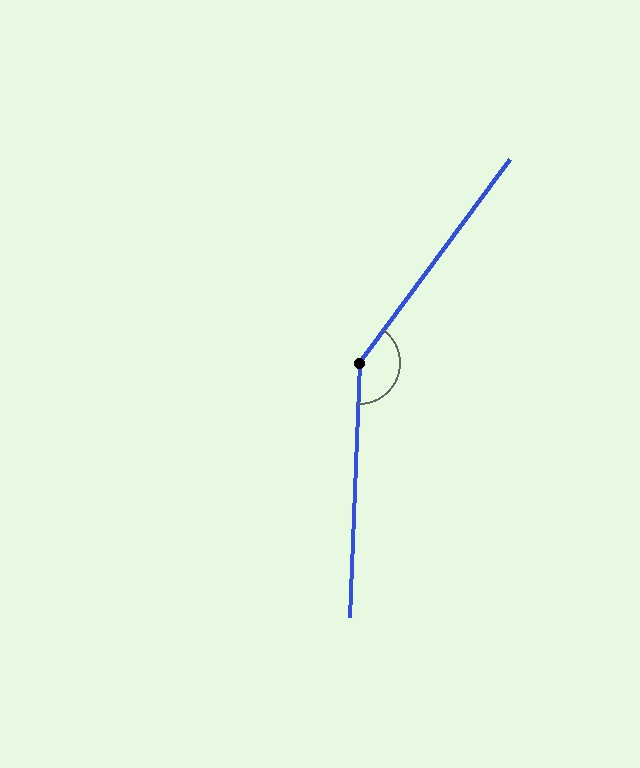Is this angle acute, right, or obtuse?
It is obtuse.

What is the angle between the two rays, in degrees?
Approximately 146 degrees.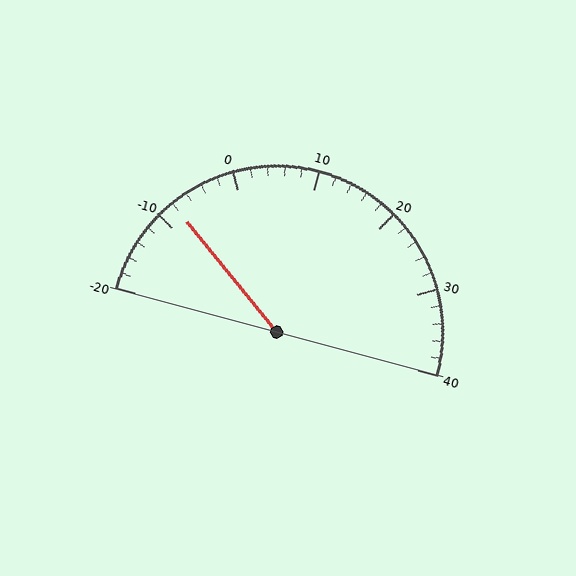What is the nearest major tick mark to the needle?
The nearest major tick mark is -10.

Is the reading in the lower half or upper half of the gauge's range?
The reading is in the lower half of the range (-20 to 40).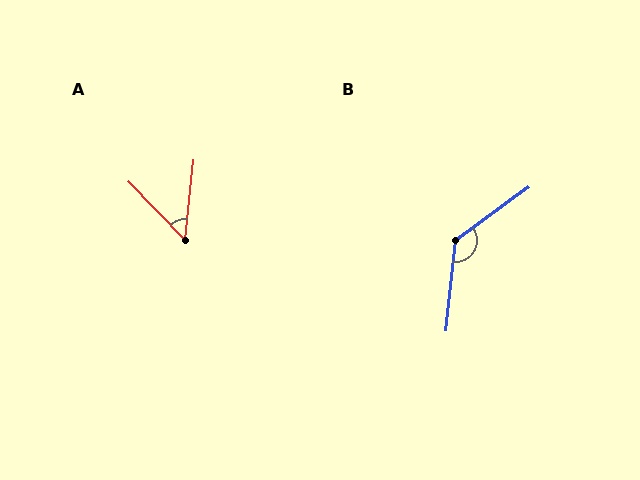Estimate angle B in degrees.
Approximately 132 degrees.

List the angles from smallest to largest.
A (50°), B (132°).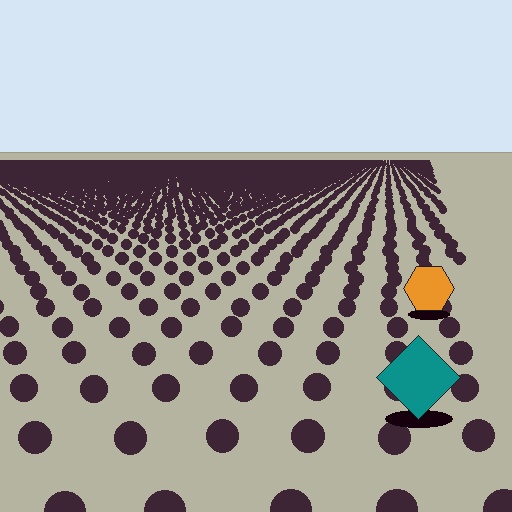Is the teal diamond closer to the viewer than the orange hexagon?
Yes. The teal diamond is closer — you can tell from the texture gradient: the ground texture is coarser near it.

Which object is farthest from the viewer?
The orange hexagon is farthest from the viewer. It appears smaller and the ground texture around it is denser.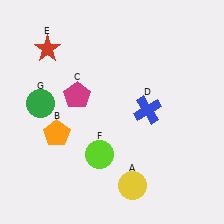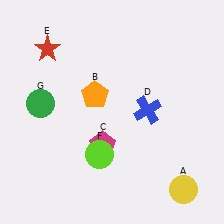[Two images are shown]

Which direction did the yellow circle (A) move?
The yellow circle (A) moved right.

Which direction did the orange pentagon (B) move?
The orange pentagon (B) moved up.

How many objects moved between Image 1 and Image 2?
3 objects moved between the two images.